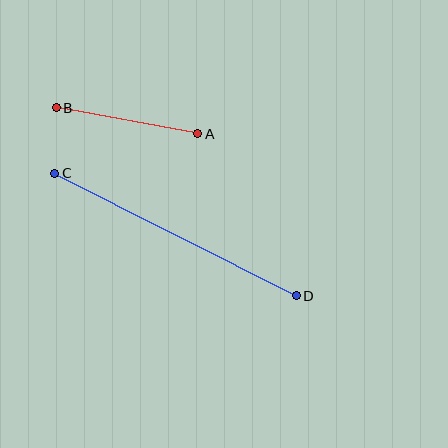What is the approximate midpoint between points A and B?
The midpoint is at approximately (127, 121) pixels.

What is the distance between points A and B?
The distance is approximately 144 pixels.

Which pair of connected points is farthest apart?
Points C and D are farthest apart.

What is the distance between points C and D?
The distance is approximately 271 pixels.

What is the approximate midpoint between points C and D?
The midpoint is at approximately (175, 235) pixels.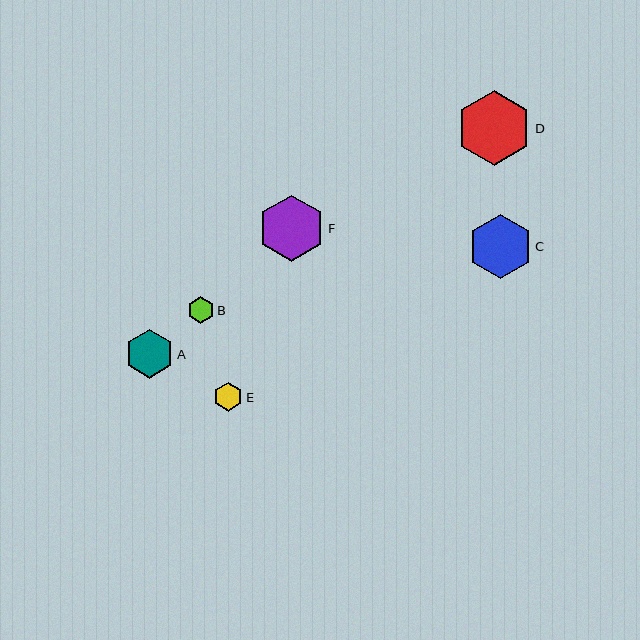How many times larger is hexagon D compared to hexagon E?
Hexagon D is approximately 2.6 times the size of hexagon E.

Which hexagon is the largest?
Hexagon D is the largest with a size of approximately 75 pixels.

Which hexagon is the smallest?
Hexagon B is the smallest with a size of approximately 26 pixels.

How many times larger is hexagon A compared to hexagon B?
Hexagon A is approximately 1.8 times the size of hexagon B.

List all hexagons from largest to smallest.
From largest to smallest: D, F, C, A, E, B.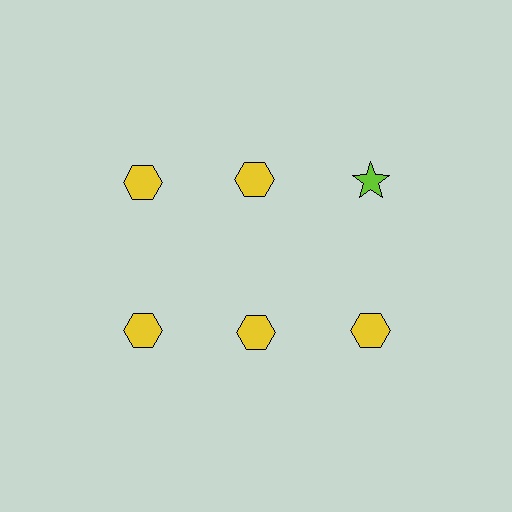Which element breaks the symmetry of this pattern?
The lime star in the top row, center column breaks the symmetry. All other shapes are yellow hexagons.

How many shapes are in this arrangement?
There are 6 shapes arranged in a grid pattern.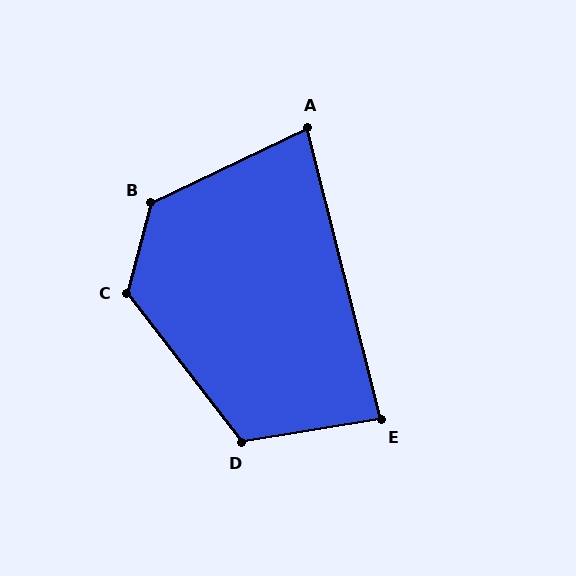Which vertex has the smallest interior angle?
A, at approximately 79 degrees.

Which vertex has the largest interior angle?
B, at approximately 131 degrees.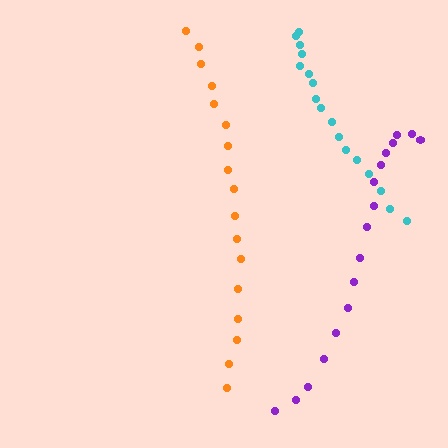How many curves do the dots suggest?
There are 3 distinct paths.